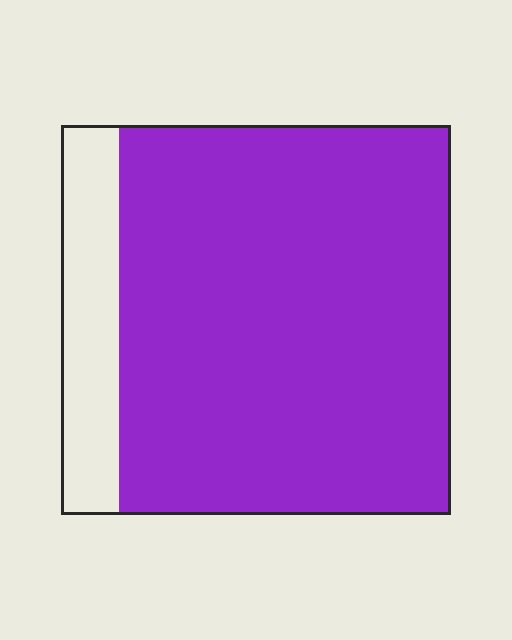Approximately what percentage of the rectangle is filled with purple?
Approximately 85%.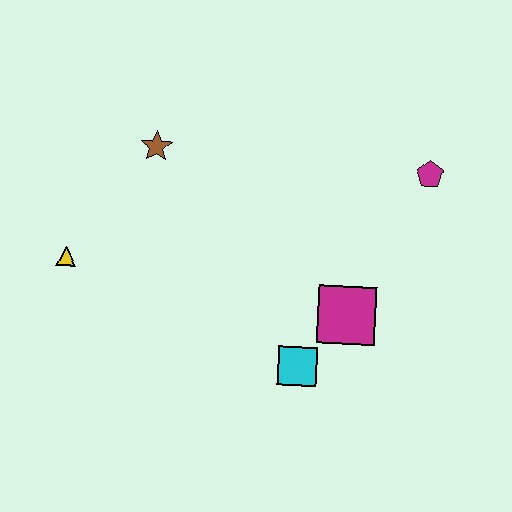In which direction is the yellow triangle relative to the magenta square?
The yellow triangle is to the left of the magenta square.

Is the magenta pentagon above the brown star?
No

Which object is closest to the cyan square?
The magenta square is closest to the cyan square.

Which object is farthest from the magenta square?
The yellow triangle is farthest from the magenta square.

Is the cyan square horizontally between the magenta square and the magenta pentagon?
No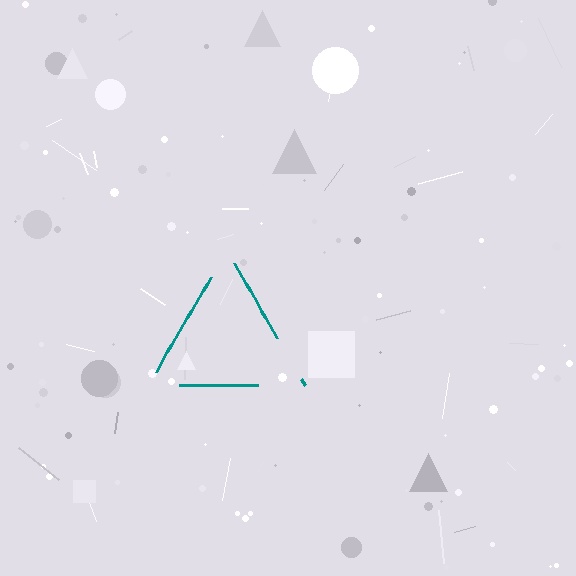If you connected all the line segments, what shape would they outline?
They would outline a triangle.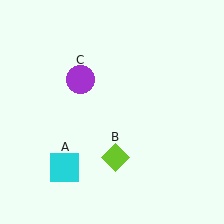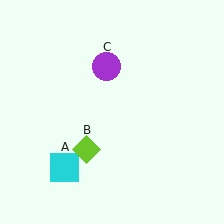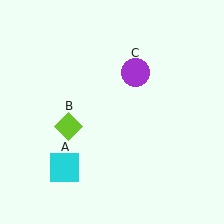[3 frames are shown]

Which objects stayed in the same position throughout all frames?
Cyan square (object A) remained stationary.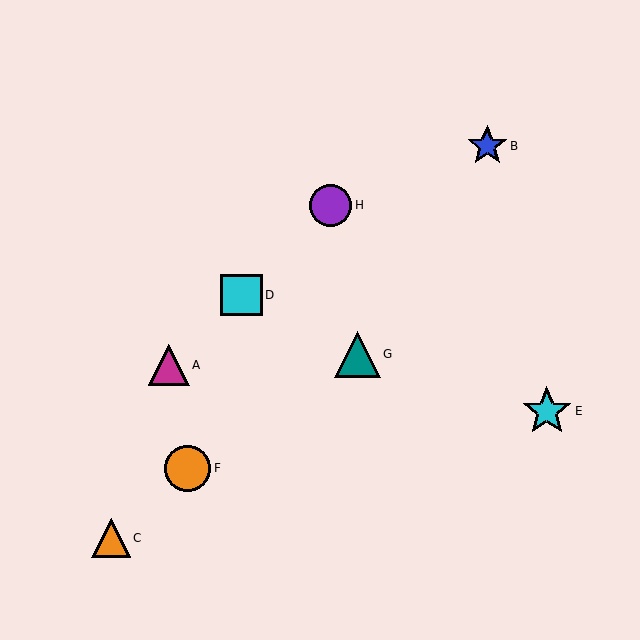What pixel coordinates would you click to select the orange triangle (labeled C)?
Click at (111, 538) to select the orange triangle C.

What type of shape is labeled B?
Shape B is a blue star.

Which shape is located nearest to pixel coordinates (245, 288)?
The cyan square (labeled D) at (241, 295) is nearest to that location.